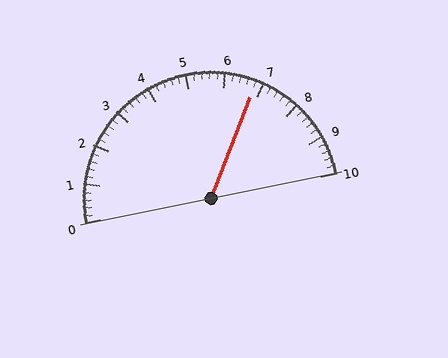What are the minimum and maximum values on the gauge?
The gauge ranges from 0 to 10.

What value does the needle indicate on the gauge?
The needle indicates approximately 6.8.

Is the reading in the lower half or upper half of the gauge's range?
The reading is in the upper half of the range (0 to 10).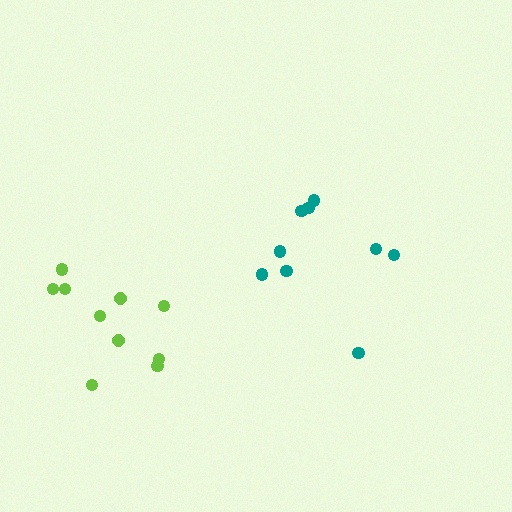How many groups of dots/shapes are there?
There are 2 groups.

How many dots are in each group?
Group 1: 9 dots, Group 2: 10 dots (19 total).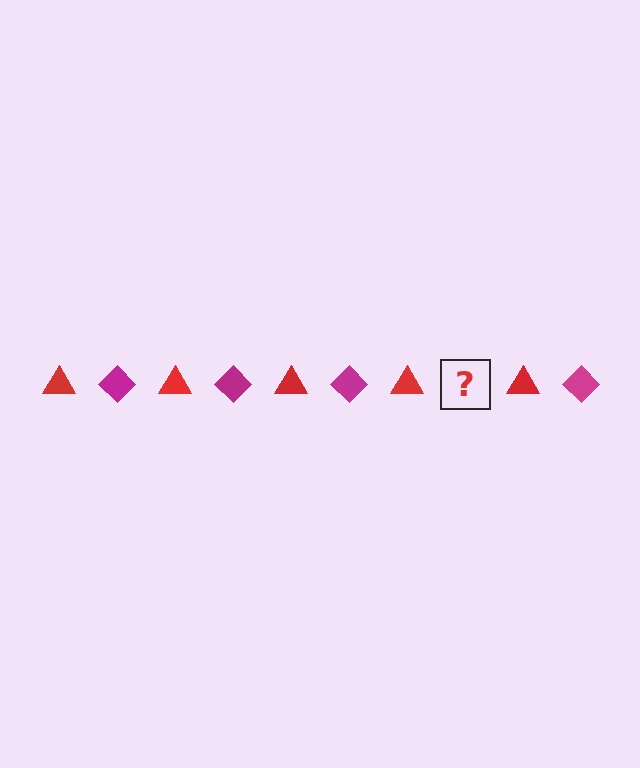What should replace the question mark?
The question mark should be replaced with a magenta diamond.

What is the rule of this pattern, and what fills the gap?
The rule is that the pattern alternates between red triangle and magenta diamond. The gap should be filled with a magenta diamond.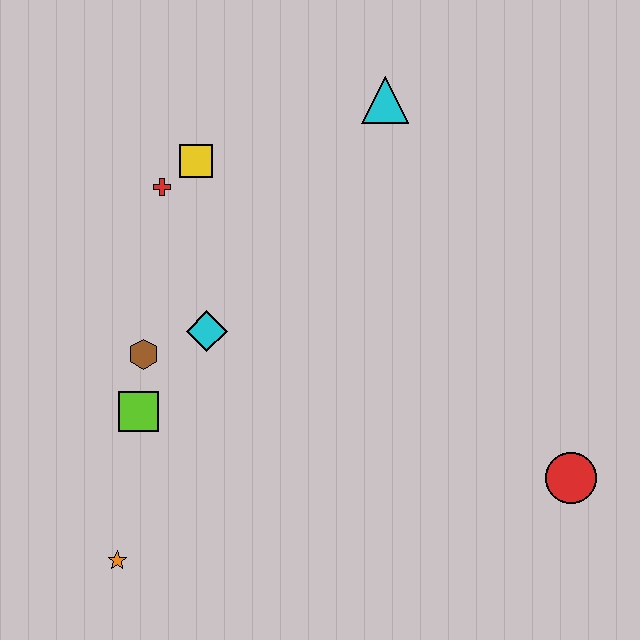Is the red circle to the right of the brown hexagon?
Yes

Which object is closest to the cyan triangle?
The yellow square is closest to the cyan triangle.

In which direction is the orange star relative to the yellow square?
The orange star is below the yellow square.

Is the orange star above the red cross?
No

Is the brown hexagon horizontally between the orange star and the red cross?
Yes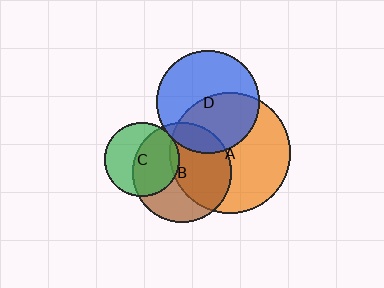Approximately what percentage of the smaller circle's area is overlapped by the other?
Approximately 5%.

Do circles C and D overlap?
Yes.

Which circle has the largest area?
Circle A (orange).